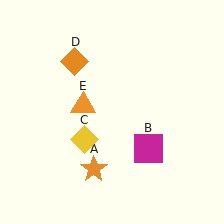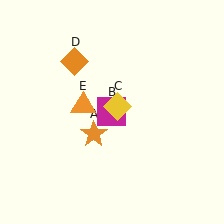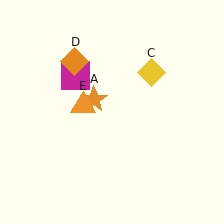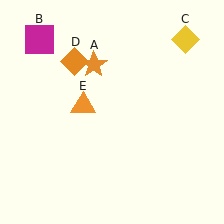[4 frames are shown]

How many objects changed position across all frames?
3 objects changed position: orange star (object A), magenta square (object B), yellow diamond (object C).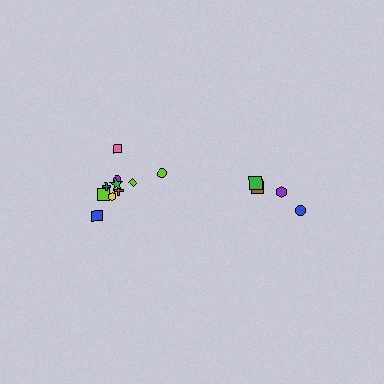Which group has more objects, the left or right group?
The left group.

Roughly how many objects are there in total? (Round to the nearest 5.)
Roughly 15 objects in total.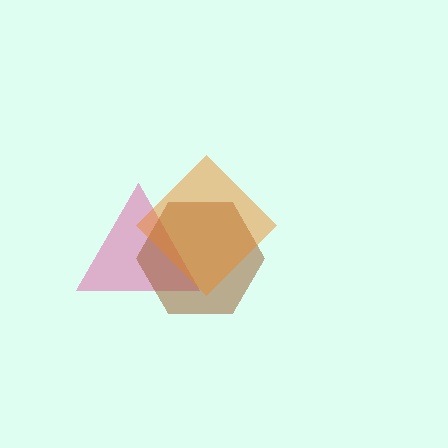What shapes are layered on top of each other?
The layered shapes are: a pink triangle, a brown hexagon, an orange diamond.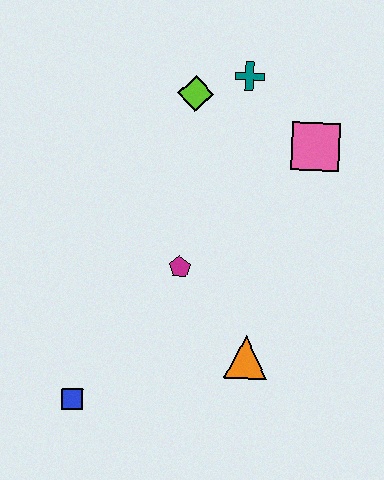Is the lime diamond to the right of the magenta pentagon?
Yes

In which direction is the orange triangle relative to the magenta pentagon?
The orange triangle is below the magenta pentagon.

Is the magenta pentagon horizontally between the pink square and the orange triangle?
No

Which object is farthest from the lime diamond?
The blue square is farthest from the lime diamond.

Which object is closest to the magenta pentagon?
The orange triangle is closest to the magenta pentagon.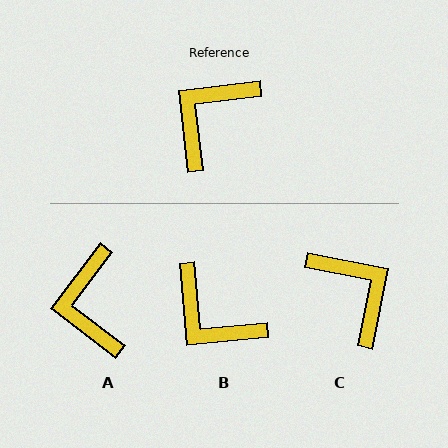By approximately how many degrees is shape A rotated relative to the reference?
Approximately 46 degrees counter-clockwise.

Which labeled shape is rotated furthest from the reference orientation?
C, about 108 degrees away.